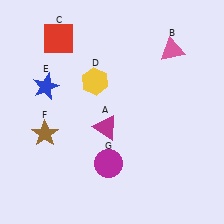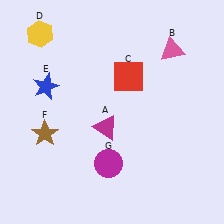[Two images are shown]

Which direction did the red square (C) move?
The red square (C) moved right.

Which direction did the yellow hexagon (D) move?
The yellow hexagon (D) moved left.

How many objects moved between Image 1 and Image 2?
2 objects moved between the two images.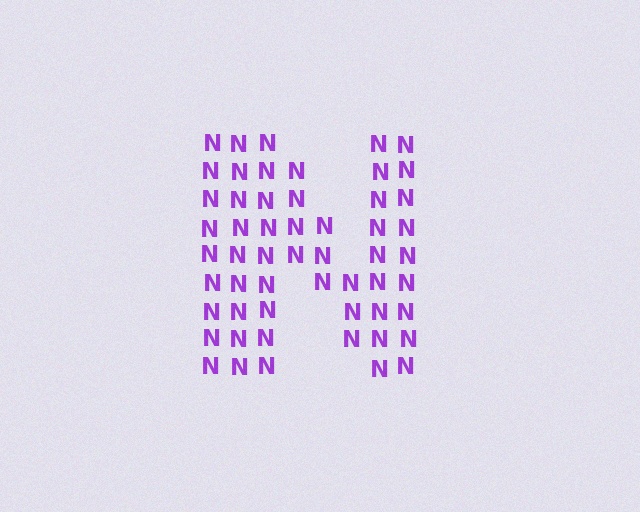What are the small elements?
The small elements are letter N's.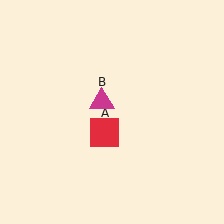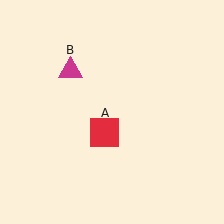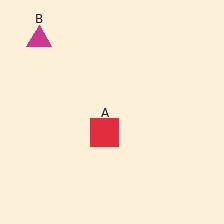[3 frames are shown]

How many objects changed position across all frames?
1 object changed position: magenta triangle (object B).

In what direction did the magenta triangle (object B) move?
The magenta triangle (object B) moved up and to the left.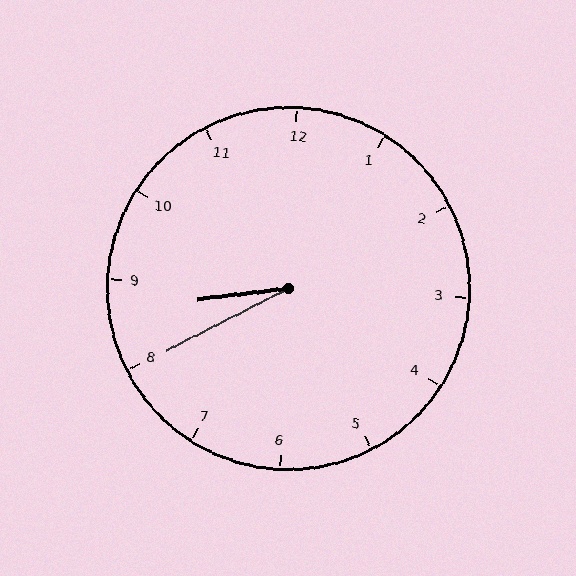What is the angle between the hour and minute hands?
Approximately 20 degrees.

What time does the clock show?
8:40.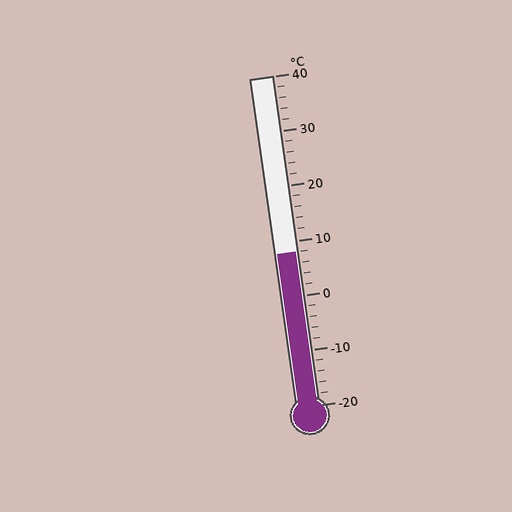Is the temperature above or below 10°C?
The temperature is below 10°C.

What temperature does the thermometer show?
The thermometer shows approximately 8°C.